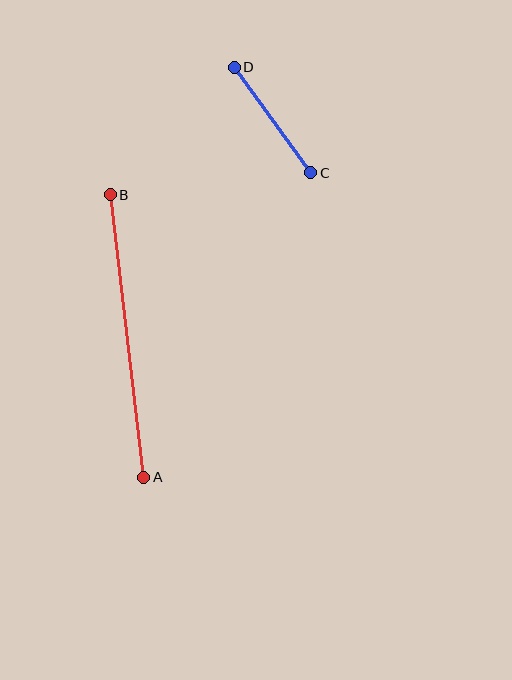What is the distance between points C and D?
The distance is approximately 131 pixels.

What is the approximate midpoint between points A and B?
The midpoint is at approximately (127, 336) pixels.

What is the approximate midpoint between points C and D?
The midpoint is at approximately (273, 120) pixels.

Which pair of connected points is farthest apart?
Points A and B are farthest apart.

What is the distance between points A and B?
The distance is approximately 284 pixels.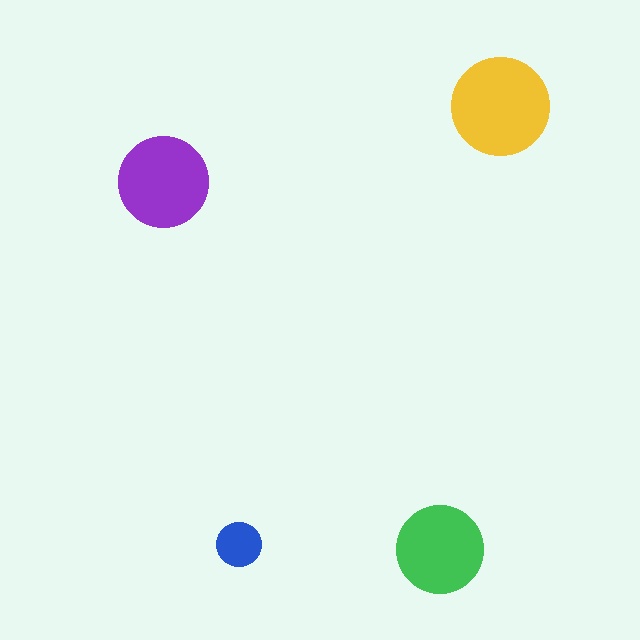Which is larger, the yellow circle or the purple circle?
The yellow one.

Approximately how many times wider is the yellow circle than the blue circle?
About 2 times wider.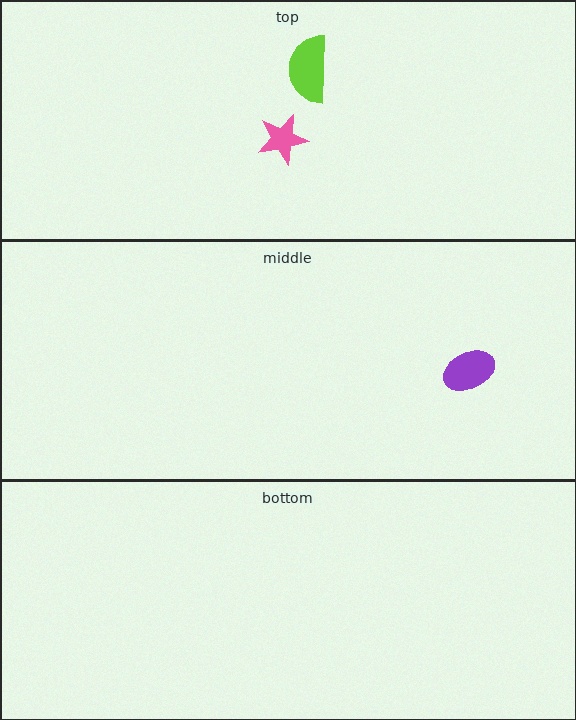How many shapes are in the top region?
2.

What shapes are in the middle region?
The purple ellipse.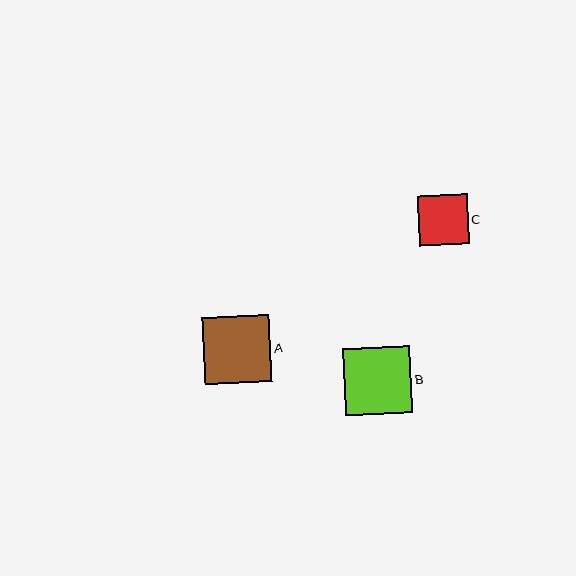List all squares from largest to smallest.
From largest to smallest: A, B, C.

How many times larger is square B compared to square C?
Square B is approximately 1.3 times the size of square C.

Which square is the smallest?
Square C is the smallest with a size of approximately 50 pixels.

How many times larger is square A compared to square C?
Square A is approximately 1.3 times the size of square C.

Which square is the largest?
Square A is the largest with a size of approximately 67 pixels.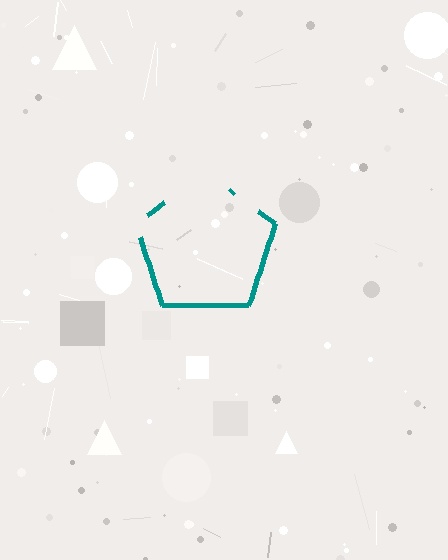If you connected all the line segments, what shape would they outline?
They would outline a pentagon.